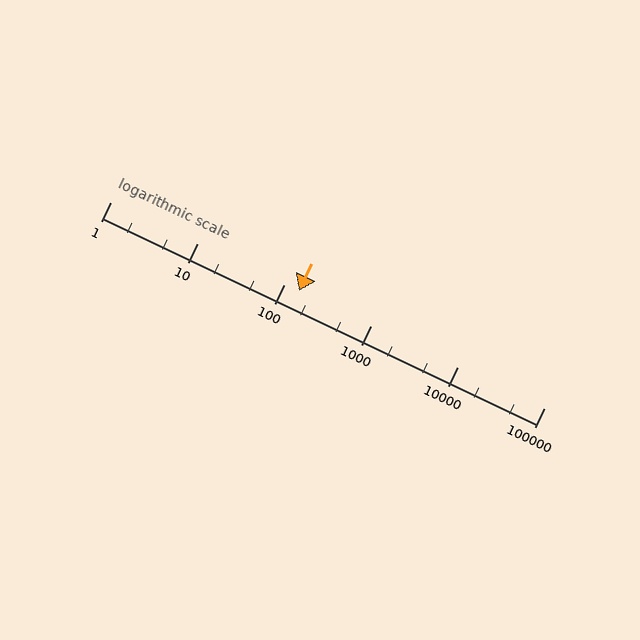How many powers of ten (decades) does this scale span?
The scale spans 5 decades, from 1 to 100000.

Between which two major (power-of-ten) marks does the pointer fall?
The pointer is between 100 and 1000.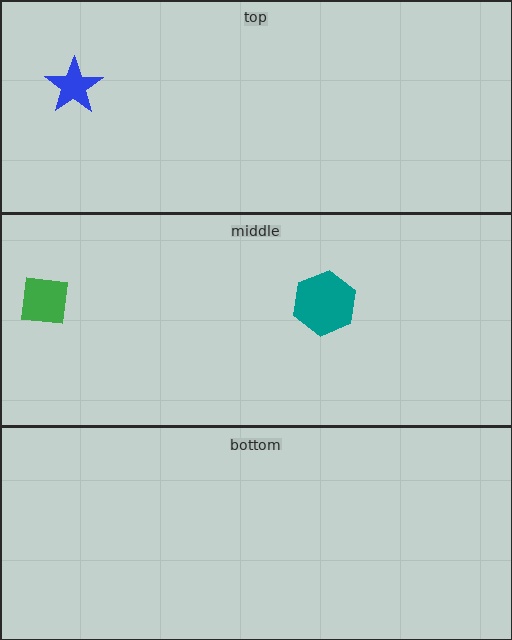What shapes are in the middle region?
The green square, the teal hexagon.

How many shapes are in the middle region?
2.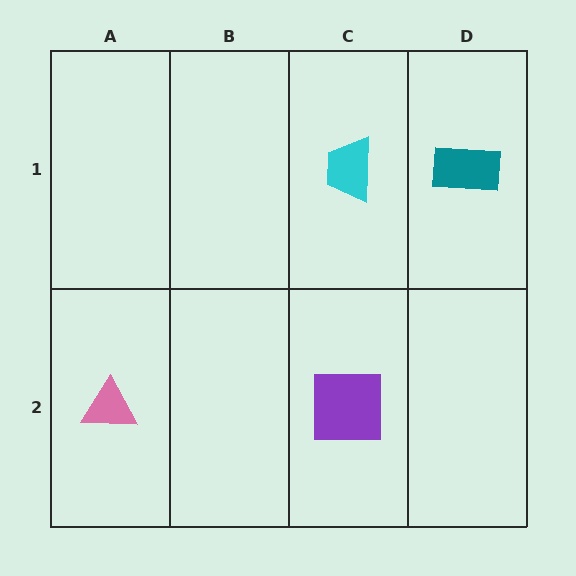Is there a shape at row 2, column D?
No, that cell is empty.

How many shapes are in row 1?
2 shapes.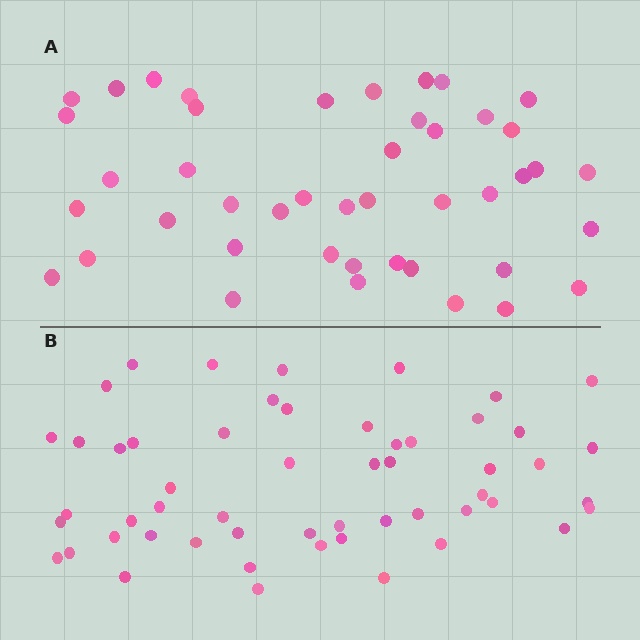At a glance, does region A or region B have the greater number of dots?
Region B (the bottom region) has more dots.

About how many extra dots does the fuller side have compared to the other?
Region B has roughly 10 or so more dots than region A.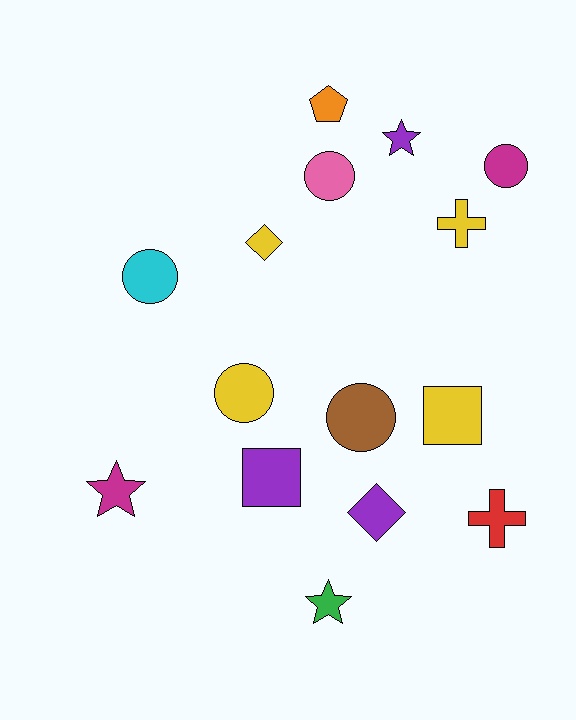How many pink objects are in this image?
There is 1 pink object.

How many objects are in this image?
There are 15 objects.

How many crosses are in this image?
There are 2 crosses.